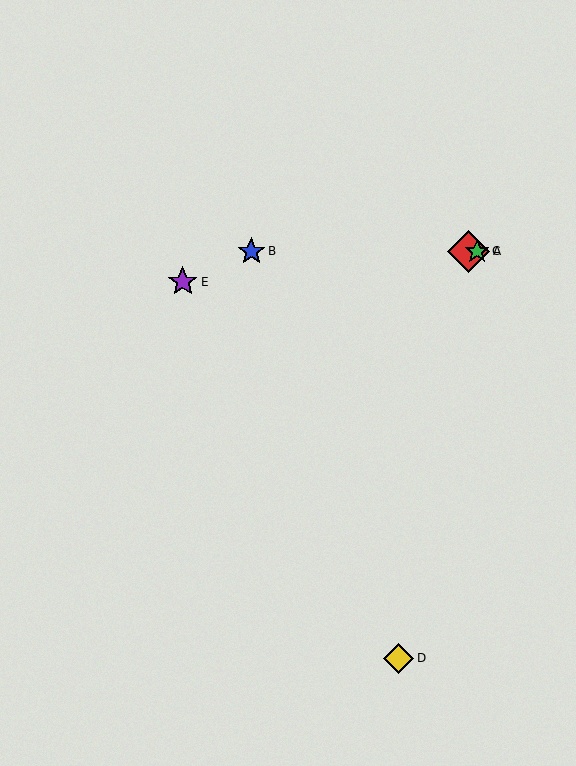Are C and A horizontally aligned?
Yes, both are at y≈251.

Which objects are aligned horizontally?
Objects A, B, C are aligned horizontally.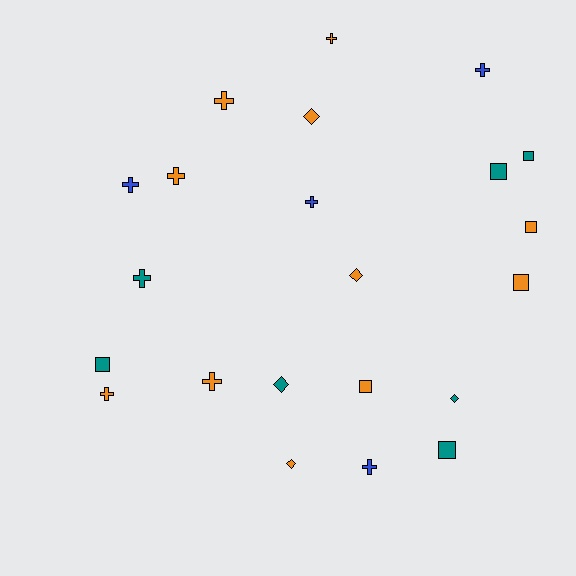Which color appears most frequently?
Orange, with 11 objects.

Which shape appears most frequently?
Cross, with 10 objects.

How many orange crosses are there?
There are 5 orange crosses.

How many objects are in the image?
There are 22 objects.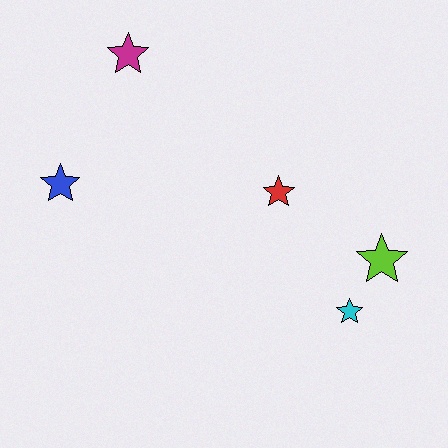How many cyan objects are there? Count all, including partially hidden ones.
There is 1 cyan object.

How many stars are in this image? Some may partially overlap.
There are 5 stars.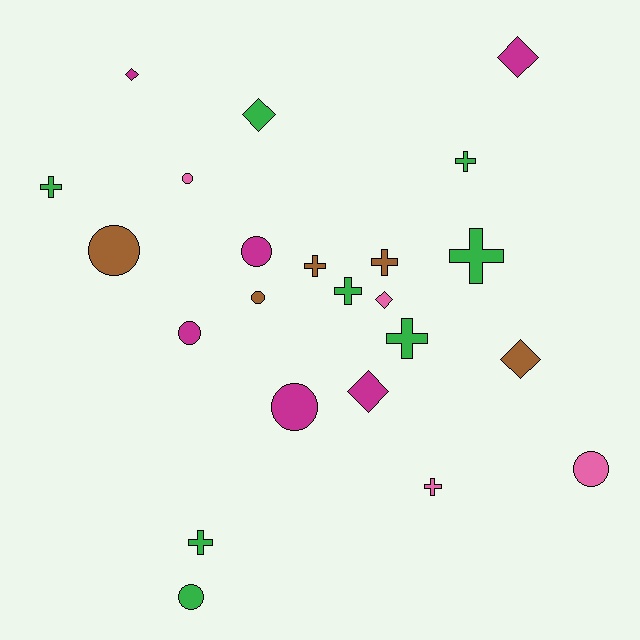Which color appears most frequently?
Green, with 8 objects.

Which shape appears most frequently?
Cross, with 9 objects.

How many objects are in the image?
There are 23 objects.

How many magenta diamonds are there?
There are 3 magenta diamonds.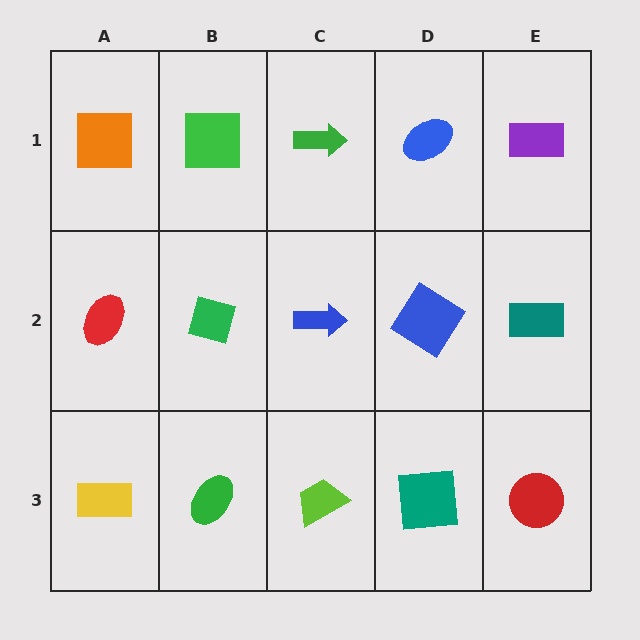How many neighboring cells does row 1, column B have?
3.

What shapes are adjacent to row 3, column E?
A teal rectangle (row 2, column E), a teal square (row 3, column D).